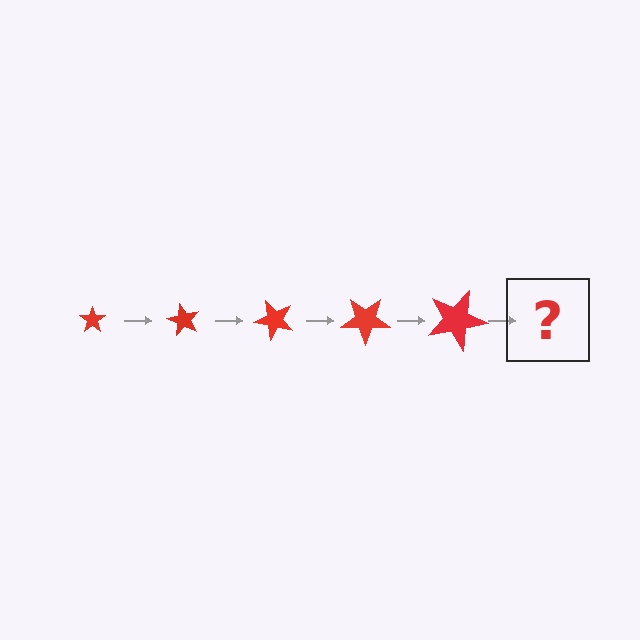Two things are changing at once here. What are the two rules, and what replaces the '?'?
The two rules are that the star grows larger each step and it rotates 60 degrees each step. The '?' should be a star, larger than the previous one and rotated 300 degrees from the start.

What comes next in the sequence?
The next element should be a star, larger than the previous one and rotated 300 degrees from the start.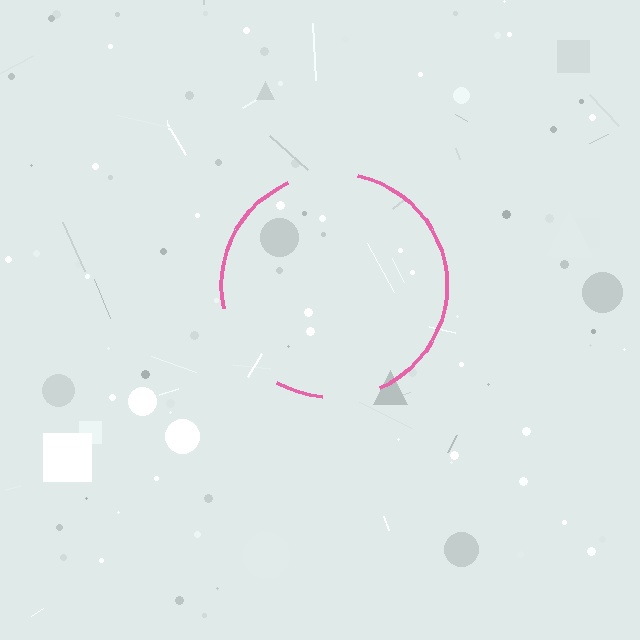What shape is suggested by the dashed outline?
The dashed outline suggests a circle.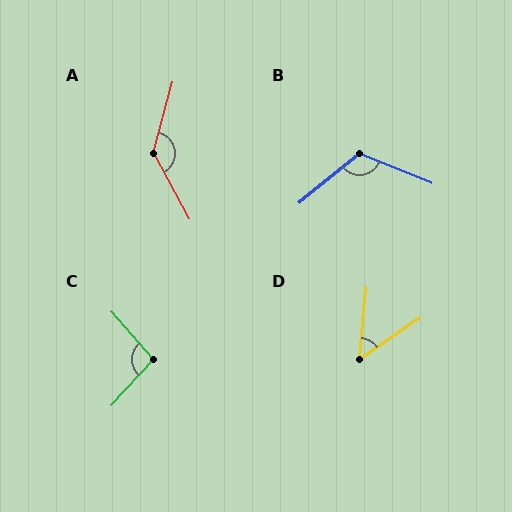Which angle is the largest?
A, at approximately 136 degrees.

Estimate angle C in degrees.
Approximately 97 degrees.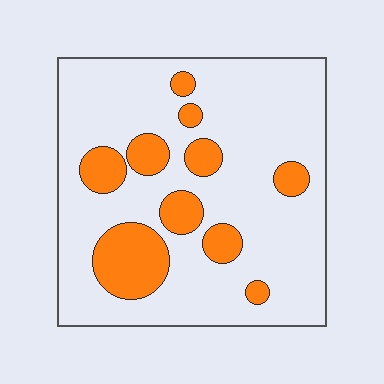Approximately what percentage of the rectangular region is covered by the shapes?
Approximately 20%.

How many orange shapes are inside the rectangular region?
10.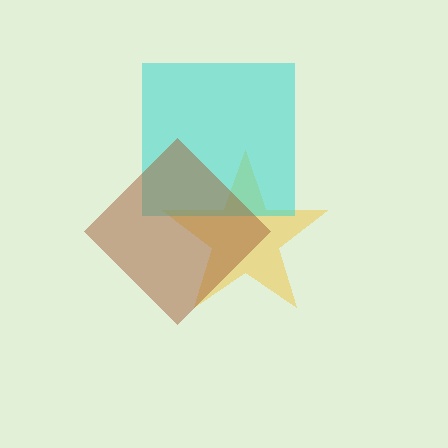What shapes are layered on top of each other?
The layered shapes are: a yellow star, a cyan square, a brown diamond.